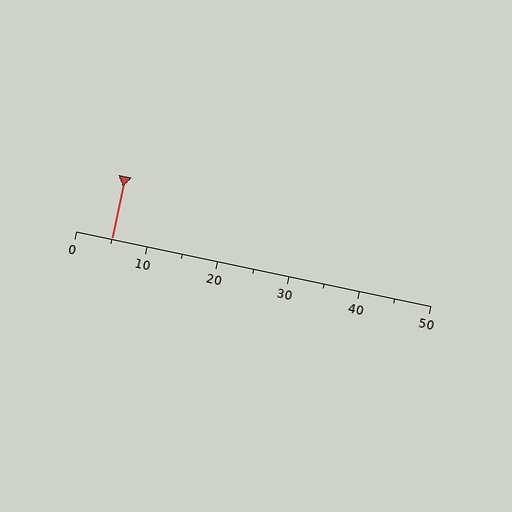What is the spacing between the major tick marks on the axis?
The major ticks are spaced 10 apart.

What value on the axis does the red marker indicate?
The marker indicates approximately 5.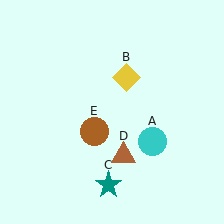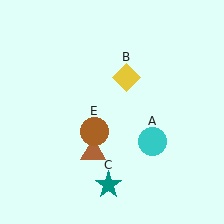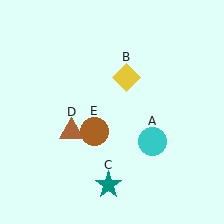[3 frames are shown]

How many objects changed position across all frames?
1 object changed position: brown triangle (object D).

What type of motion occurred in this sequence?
The brown triangle (object D) rotated clockwise around the center of the scene.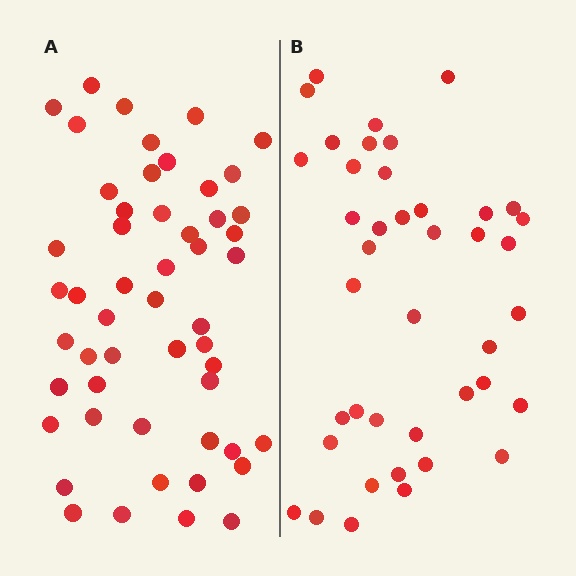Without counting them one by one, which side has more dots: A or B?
Region A (the left region) has more dots.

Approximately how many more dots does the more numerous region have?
Region A has roughly 12 or so more dots than region B.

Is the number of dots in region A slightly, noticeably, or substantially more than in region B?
Region A has noticeably more, but not dramatically so. The ratio is roughly 1.3 to 1.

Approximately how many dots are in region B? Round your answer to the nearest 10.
About 40 dots. (The exact count is 41, which rounds to 40.)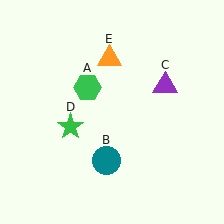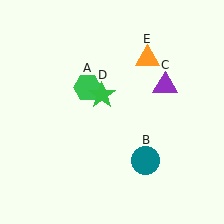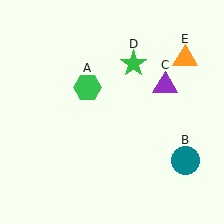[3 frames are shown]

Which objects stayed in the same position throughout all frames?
Green hexagon (object A) and purple triangle (object C) remained stationary.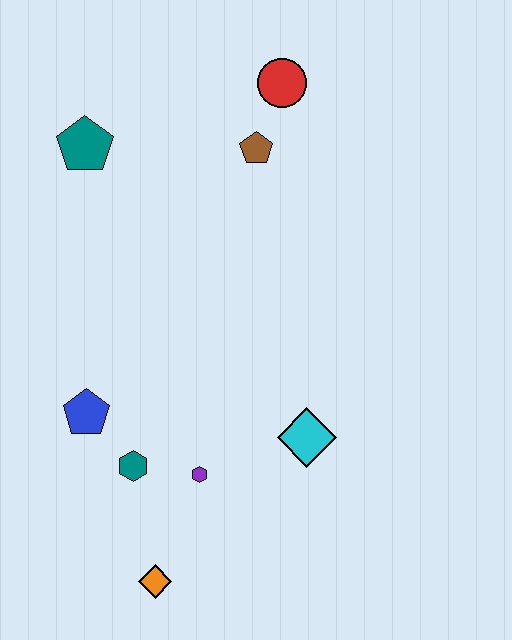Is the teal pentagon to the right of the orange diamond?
No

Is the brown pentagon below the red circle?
Yes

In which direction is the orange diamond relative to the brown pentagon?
The orange diamond is below the brown pentagon.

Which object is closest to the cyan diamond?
The purple hexagon is closest to the cyan diamond.